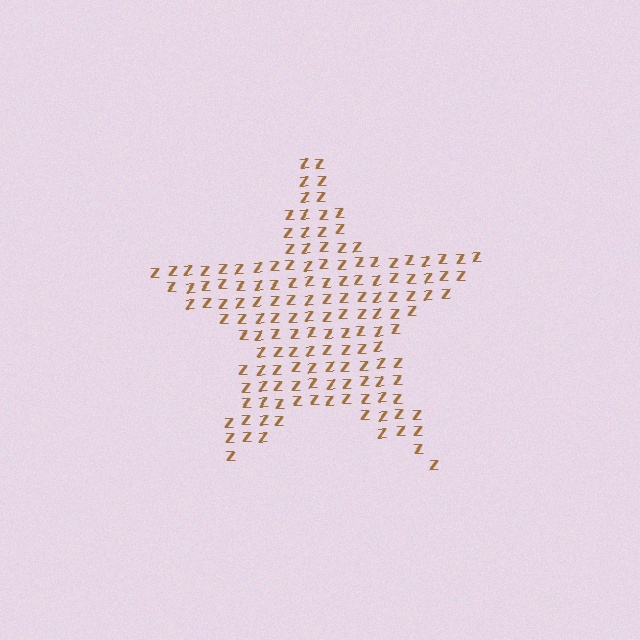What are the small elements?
The small elements are letter Z's.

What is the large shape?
The large shape is a star.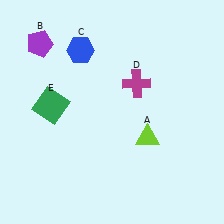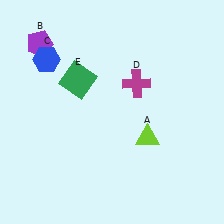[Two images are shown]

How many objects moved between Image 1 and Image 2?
2 objects moved between the two images.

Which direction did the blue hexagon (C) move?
The blue hexagon (C) moved left.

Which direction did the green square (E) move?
The green square (E) moved right.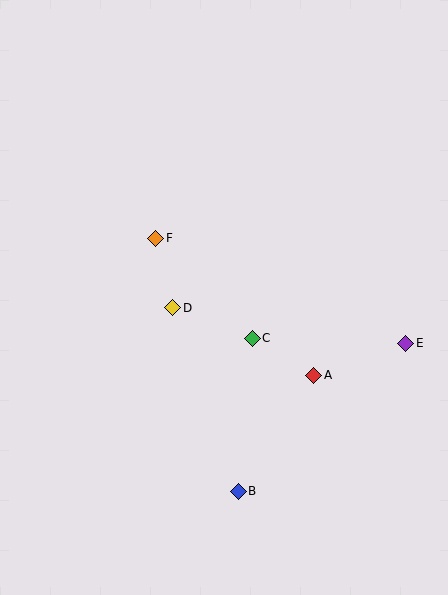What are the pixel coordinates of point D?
Point D is at (173, 308).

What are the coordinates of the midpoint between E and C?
The midpoint between E and C is at (329, 341).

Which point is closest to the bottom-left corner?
Point B is closest to the bottom-left corner.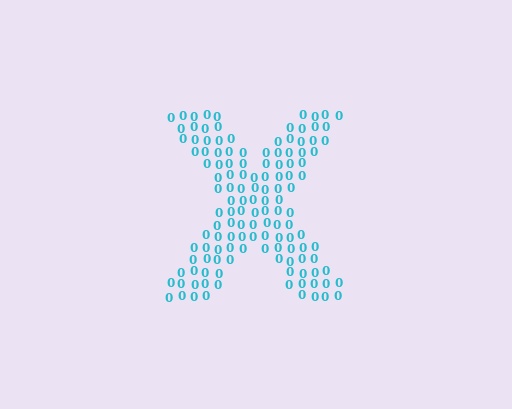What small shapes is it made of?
It is made of small digit 0's.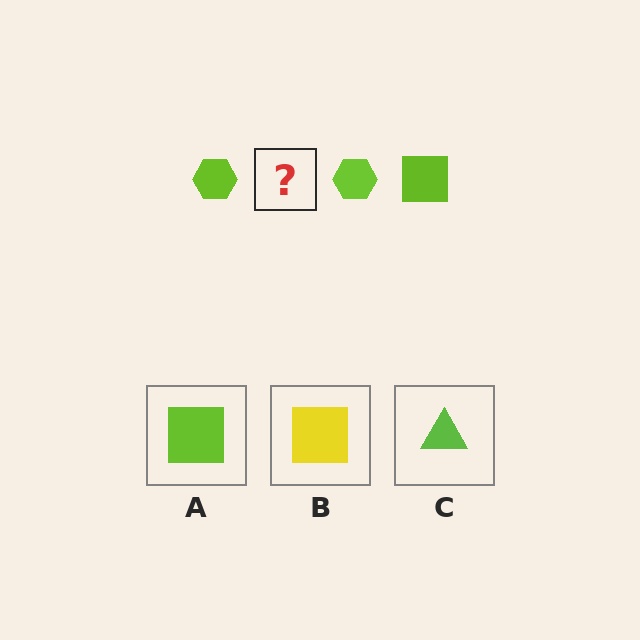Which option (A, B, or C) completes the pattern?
A.